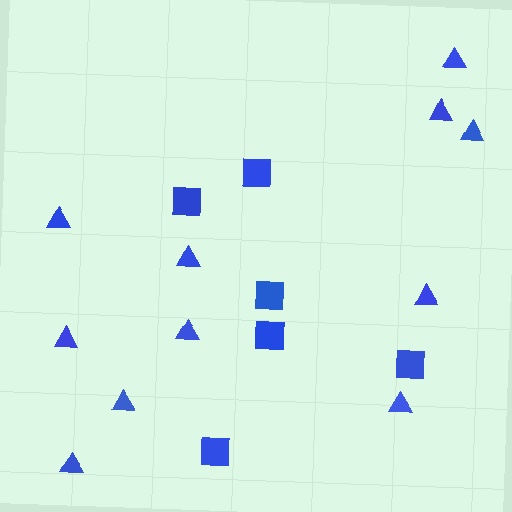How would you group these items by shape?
There are 2 groups: one group of squares (6) and one group of triangles (11).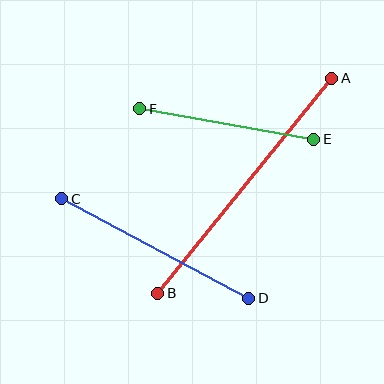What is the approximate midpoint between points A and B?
The midpoint is at approximately (245, 186) pixels.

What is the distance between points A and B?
The distance is approximately 277 pixels.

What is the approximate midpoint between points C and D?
The midpoint is at approximately (155, 249) pixels.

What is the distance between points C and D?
The distance is approximately 212 pixels.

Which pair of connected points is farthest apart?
Points A and B are farthest apart.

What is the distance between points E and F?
The distance is approximately 177 pixels.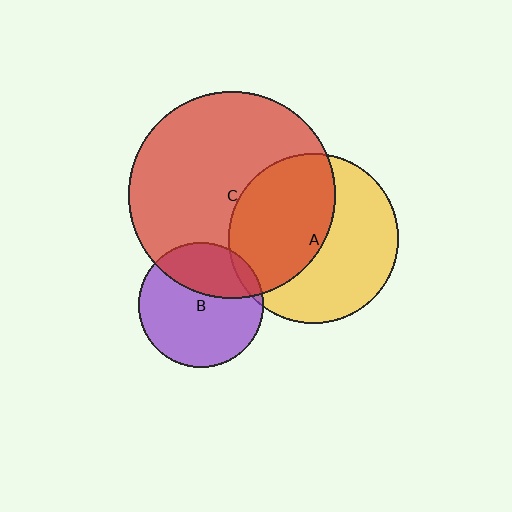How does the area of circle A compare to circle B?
Approximately 1.9 times.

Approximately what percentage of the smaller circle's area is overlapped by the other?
Approximately 50%.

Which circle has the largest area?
Circle C (red).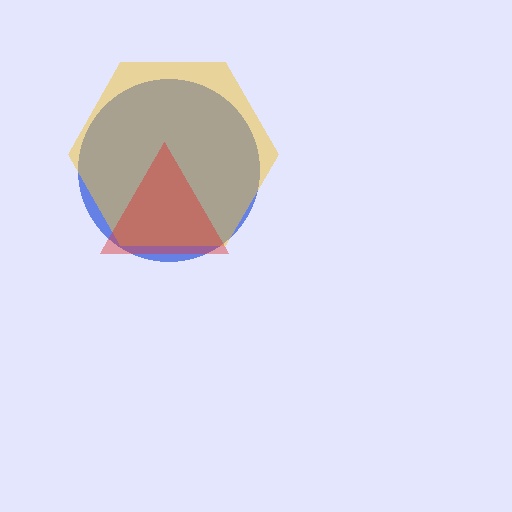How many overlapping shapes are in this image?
There are 3 overlapping shapes in the image.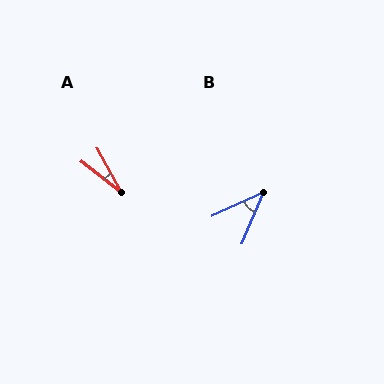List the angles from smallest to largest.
A (23°), B (43°).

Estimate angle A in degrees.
Approximately 23 degrees.